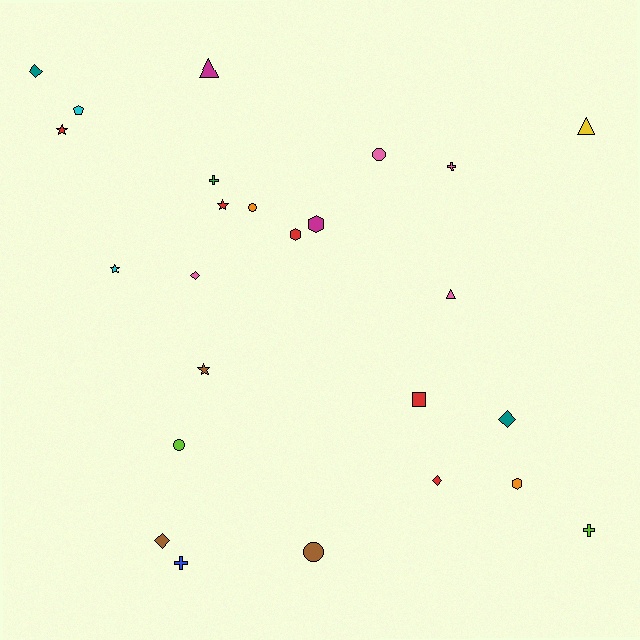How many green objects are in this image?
There is 1 green object.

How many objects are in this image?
There are 25 objects.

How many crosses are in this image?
There are 4 crosses.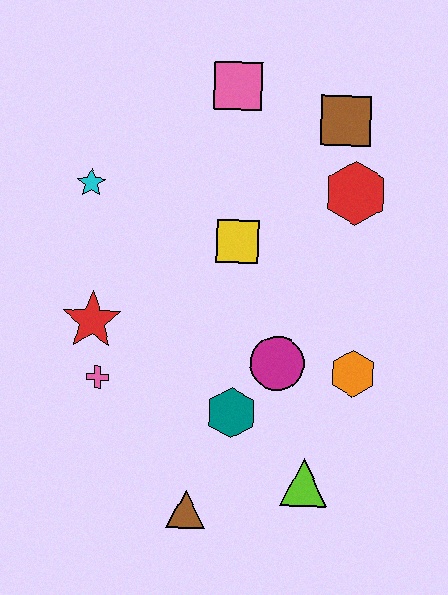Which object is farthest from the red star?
The brown square is farthest from the red star.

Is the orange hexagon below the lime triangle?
No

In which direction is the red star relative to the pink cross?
The red star is above the pink cross.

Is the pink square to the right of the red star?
Yes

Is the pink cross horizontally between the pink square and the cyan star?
Yes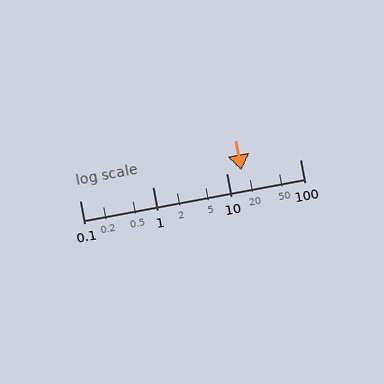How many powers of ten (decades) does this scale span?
The scale spans 3 decades, from 0.1 to 100.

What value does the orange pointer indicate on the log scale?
The pointer indicates approximately 16.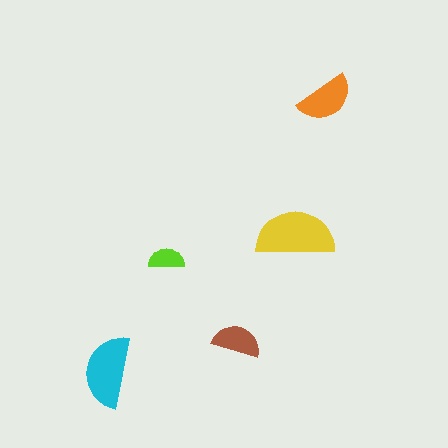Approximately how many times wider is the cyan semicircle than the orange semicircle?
About 1.5 times wider.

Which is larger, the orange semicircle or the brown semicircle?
The orange one.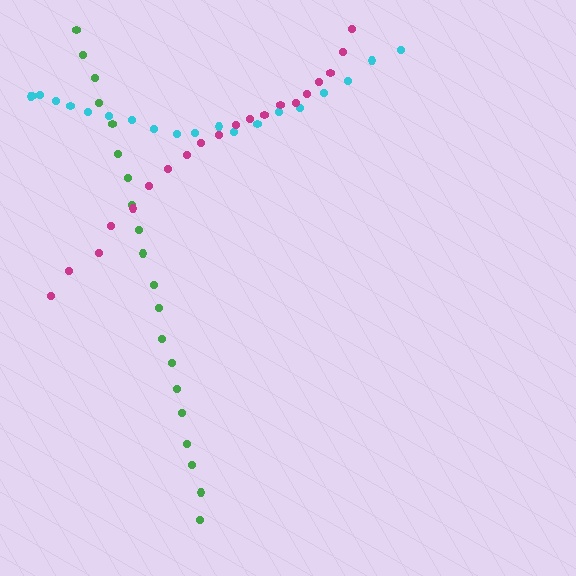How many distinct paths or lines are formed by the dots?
There are 3 distinct paths.